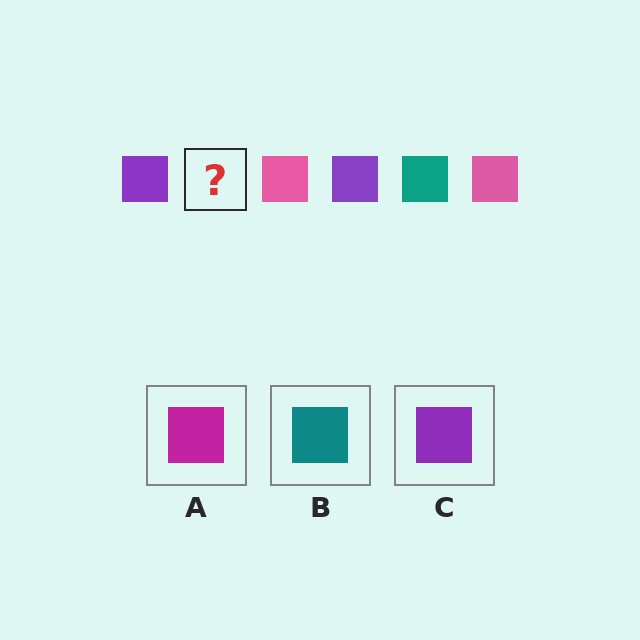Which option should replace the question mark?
Option B.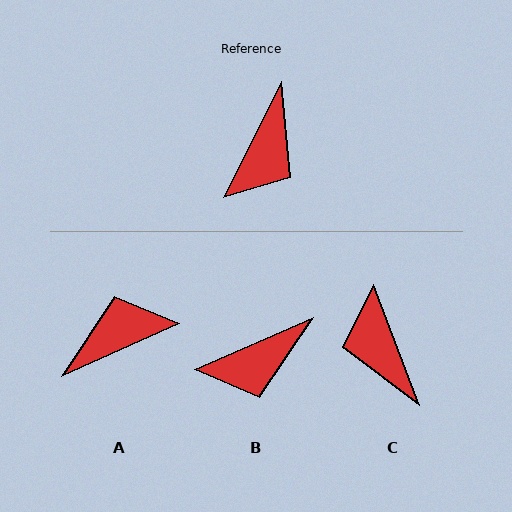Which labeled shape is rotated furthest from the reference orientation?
A, about 141 degrees away.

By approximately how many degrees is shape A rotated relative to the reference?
Approximately 141 degrees counter-clockwise.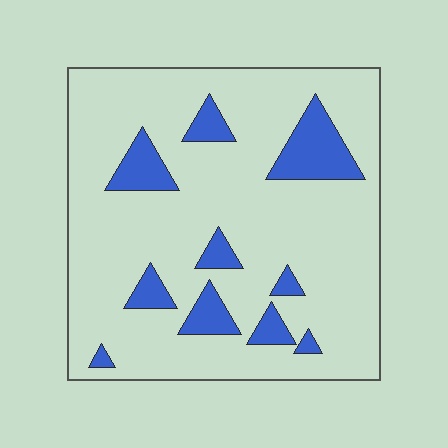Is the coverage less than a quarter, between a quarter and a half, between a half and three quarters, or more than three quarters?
Less than a quarter.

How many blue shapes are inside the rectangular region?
10.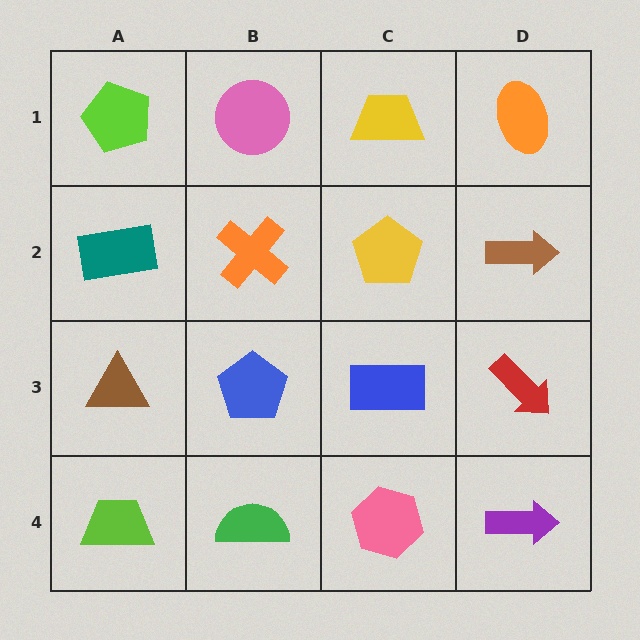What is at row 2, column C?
A yellow pentagon.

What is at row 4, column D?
A purple arrow.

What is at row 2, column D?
A brown arrow.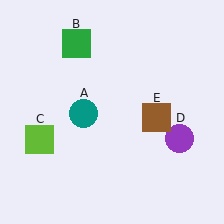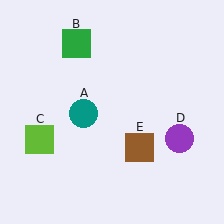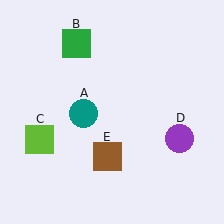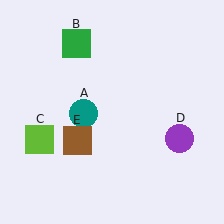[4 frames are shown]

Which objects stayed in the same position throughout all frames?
Teal circle (object A) and green square (object B) and lime square (object C) and purple circle (object D) remained stationary.